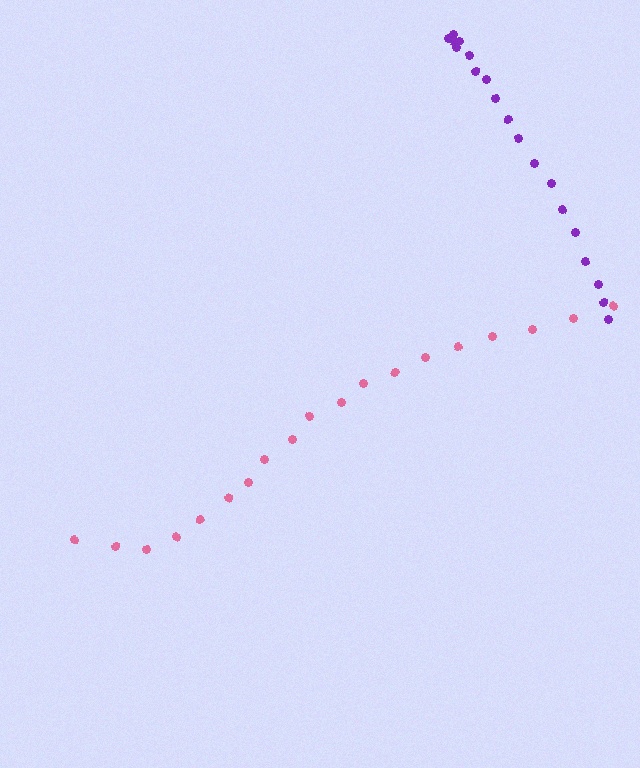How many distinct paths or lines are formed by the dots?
There are 2 distinct paths.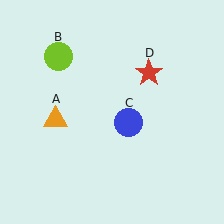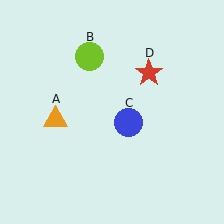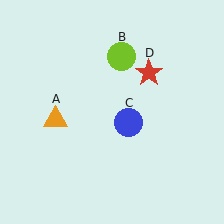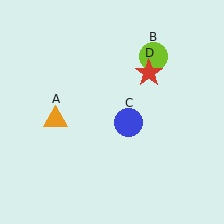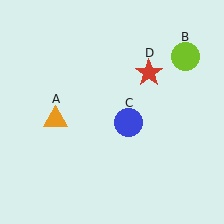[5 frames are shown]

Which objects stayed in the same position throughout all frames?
Orange triangle (object A) and blue circle (object C) and red star (object D) remained stationary.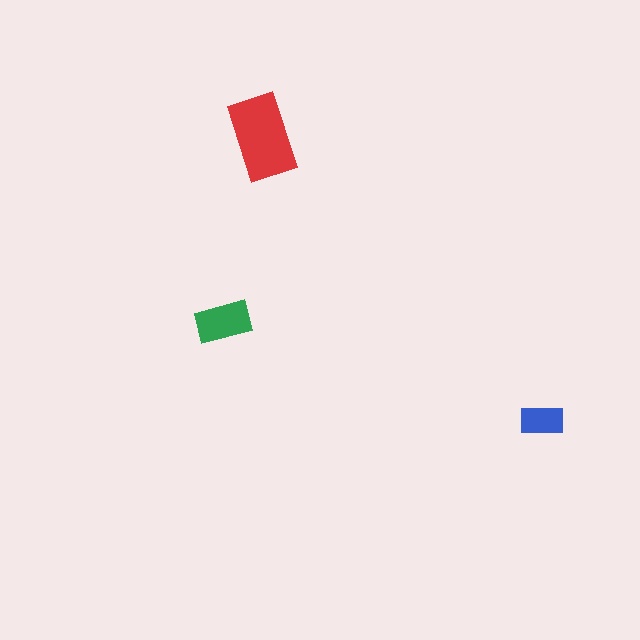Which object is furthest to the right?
The blue rectangle is rightmost.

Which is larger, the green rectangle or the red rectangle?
The red one.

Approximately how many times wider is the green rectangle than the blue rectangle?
About 1.5 times wider.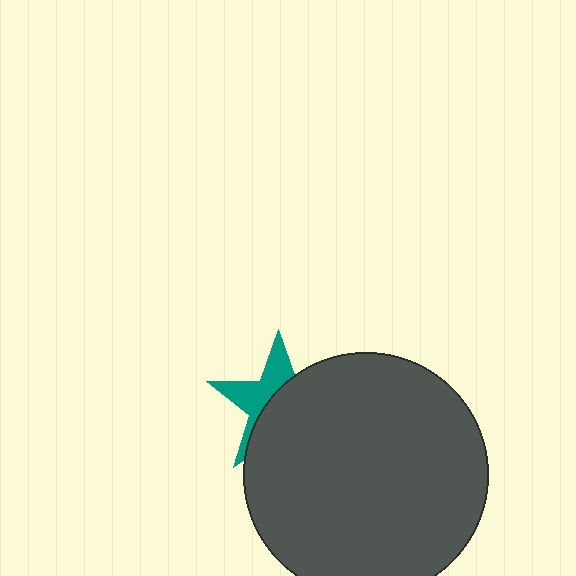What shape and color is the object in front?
The object in front is a dark gray circle.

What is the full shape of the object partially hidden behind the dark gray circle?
The partially hidden object is a teal star.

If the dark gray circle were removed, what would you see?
You would see the complete teal star.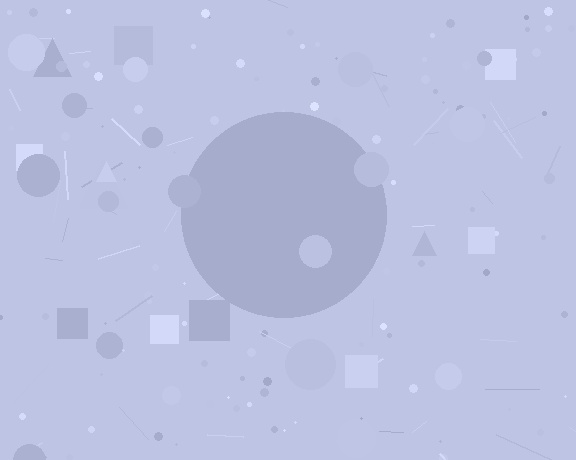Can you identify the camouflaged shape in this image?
The camouflaged shape is a circle.